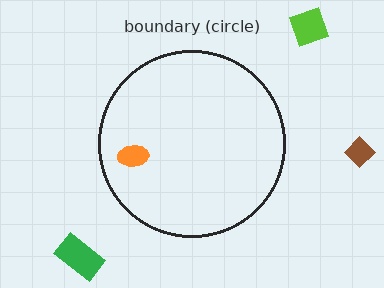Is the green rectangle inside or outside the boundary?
Outside.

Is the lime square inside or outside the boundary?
Outside.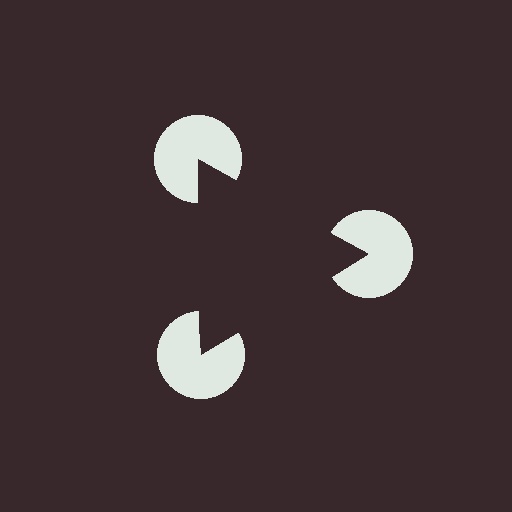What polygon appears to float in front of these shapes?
An illusory triangle — its edges are inferred from the aligned wedge cuts in the pac-man discs, not physically drawn.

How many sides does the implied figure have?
3 sides.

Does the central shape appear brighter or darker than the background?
It typically appears slightly darker than the background, even though no actual brightness change is drawn.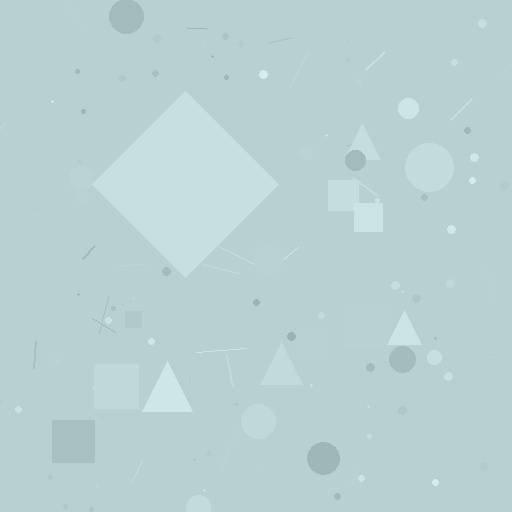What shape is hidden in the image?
A diamond is hidden in the image.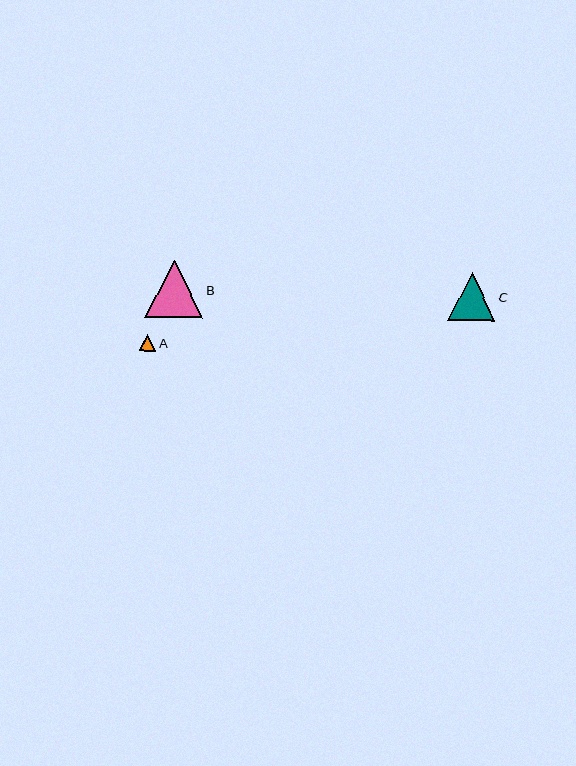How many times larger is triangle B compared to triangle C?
Triangle B is approximately 1.2 times the size of triangle C.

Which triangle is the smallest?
Triangle A is the smallest with a size of approximately 16 pixels.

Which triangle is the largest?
Triangle B is the largest with a size of approximately 58 pixels.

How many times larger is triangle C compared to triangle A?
Triangle C is approximately 2.9 times the size of triangle A.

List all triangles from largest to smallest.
From largest to smallest: B, C, A.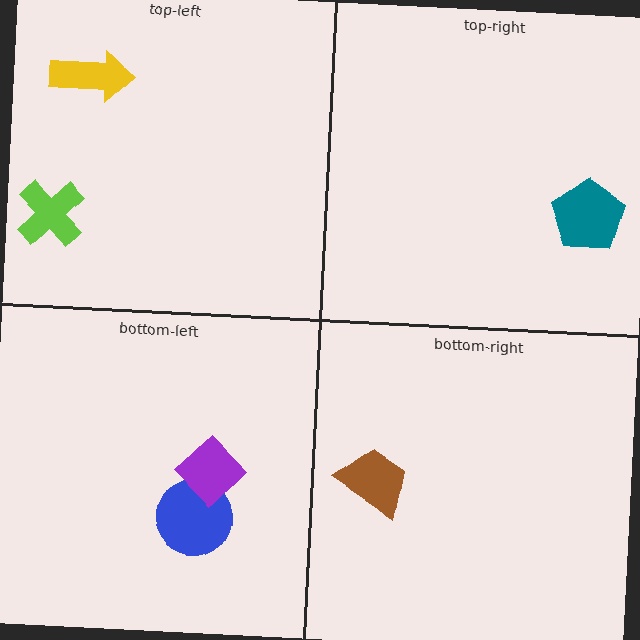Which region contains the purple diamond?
The bottom-left region.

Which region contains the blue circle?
The bottom-left region.